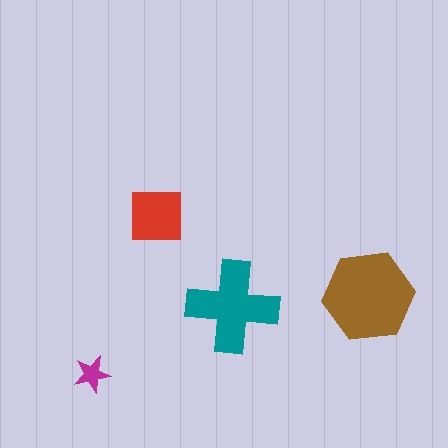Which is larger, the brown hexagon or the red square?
The brown hexagon.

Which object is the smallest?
The magenta star.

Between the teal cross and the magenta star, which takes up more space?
The teal cross.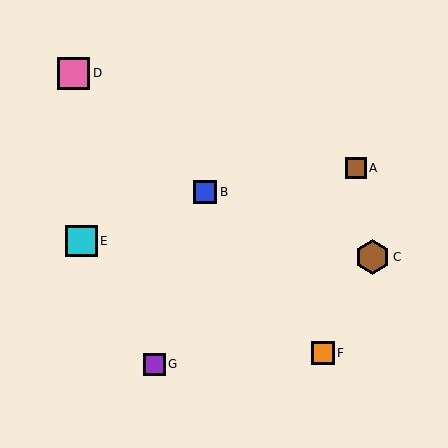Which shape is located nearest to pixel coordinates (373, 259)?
The brown hexagon (labeled C) at (372, 257) is nearest to that location.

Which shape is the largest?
The brown hexagon (labeled C) is the largest.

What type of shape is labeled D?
Shape D is a pink square.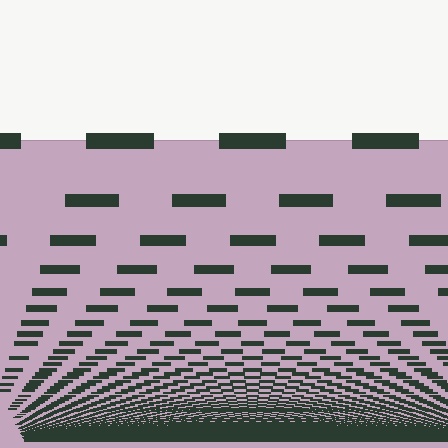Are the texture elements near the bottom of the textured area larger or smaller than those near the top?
Smaller. The gradient is inverted — elements near the bottom are smaller and denser.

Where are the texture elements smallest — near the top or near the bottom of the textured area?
Near the bottom.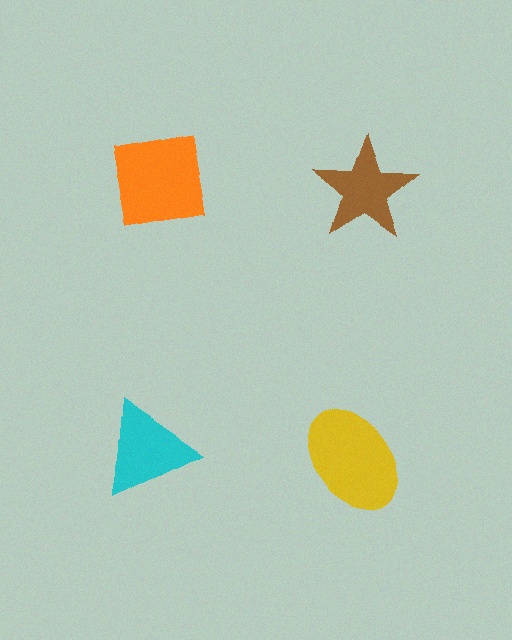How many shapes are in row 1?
2 shapes.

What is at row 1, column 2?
A brown star.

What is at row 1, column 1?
An orange square.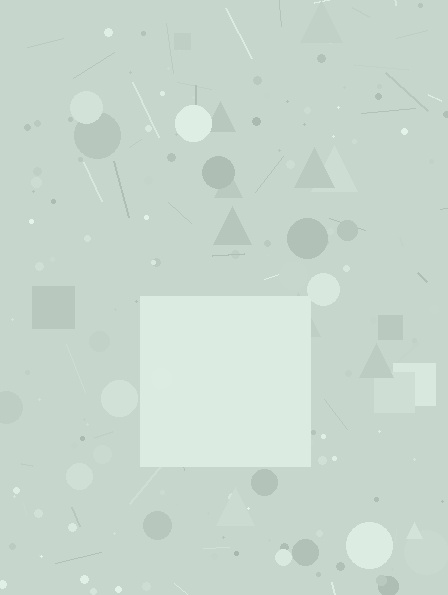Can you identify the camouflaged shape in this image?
The camouflaged shape is a square.